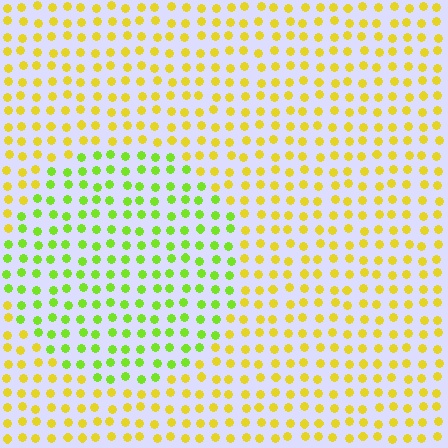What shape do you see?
I see a circle.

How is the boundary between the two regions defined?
The boundary is defined purely by a slight shift in hue (about 40 degrees). Spacing, size, and orientation are identical on both sides.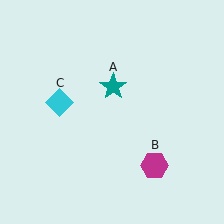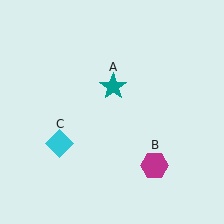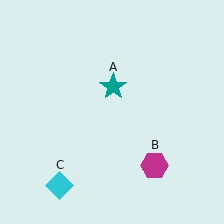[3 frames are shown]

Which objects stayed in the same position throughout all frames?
Teal star (object A) and magenta hexagon (object B) remained stationary.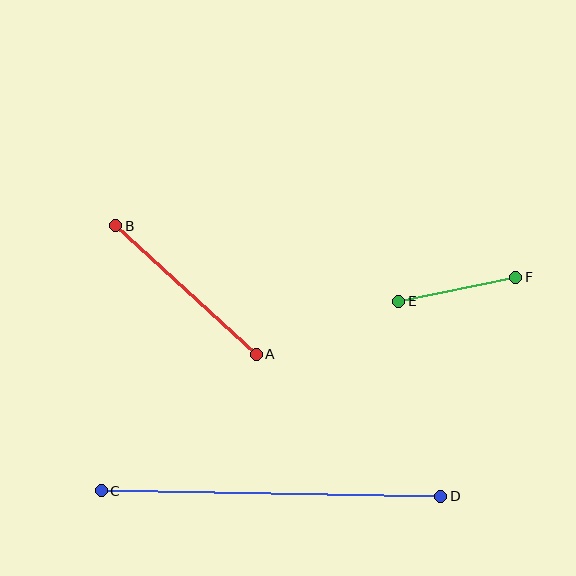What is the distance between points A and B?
The distance is approximately 191 pixels.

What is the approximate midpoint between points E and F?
The midpoint is at approximately (457, 289) pixels.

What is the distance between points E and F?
The distance is approximately 119 pixels.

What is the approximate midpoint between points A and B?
The midpoint is at approximately (186, 290) pixels.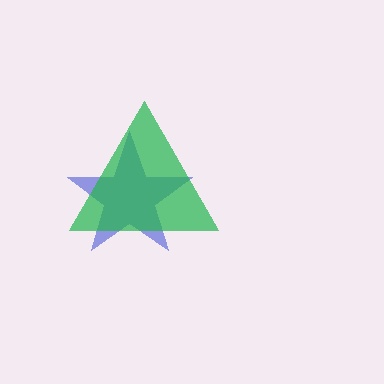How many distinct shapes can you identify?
There are 2 distinct shapes: a blue star, a green triangle.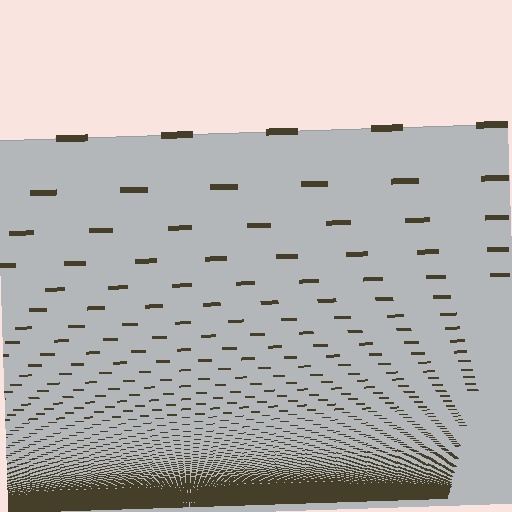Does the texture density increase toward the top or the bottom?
Density increases toward the bottom.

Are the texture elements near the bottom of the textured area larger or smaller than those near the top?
Smaller. The gradient is inverted — elements near the bottom are smaller and denser.